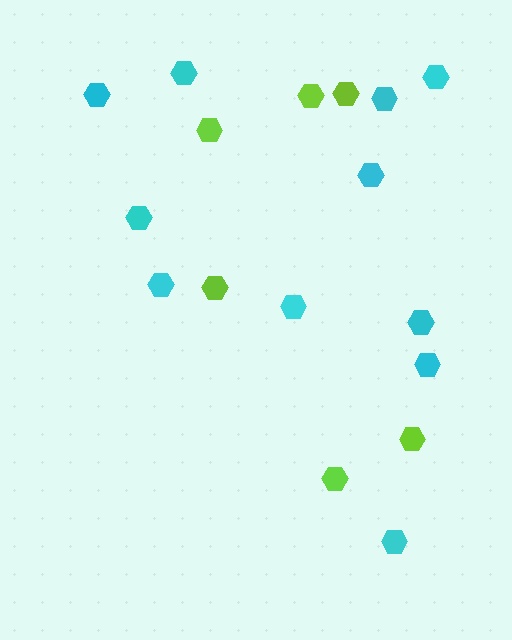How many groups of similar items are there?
There are 2 groups: one group of lime hexagons (6) and one group of cyan hexagons (11).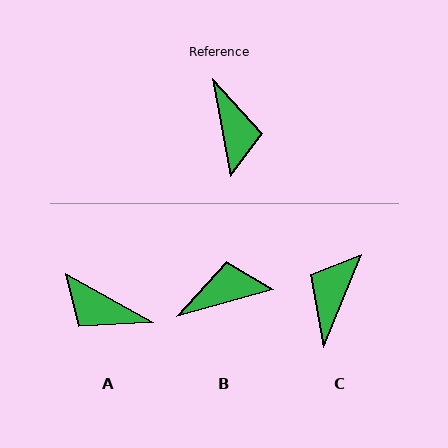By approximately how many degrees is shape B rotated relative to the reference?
Approximately 95 degrees counter-clockwise.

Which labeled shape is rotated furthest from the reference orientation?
C, about 147 degrees away.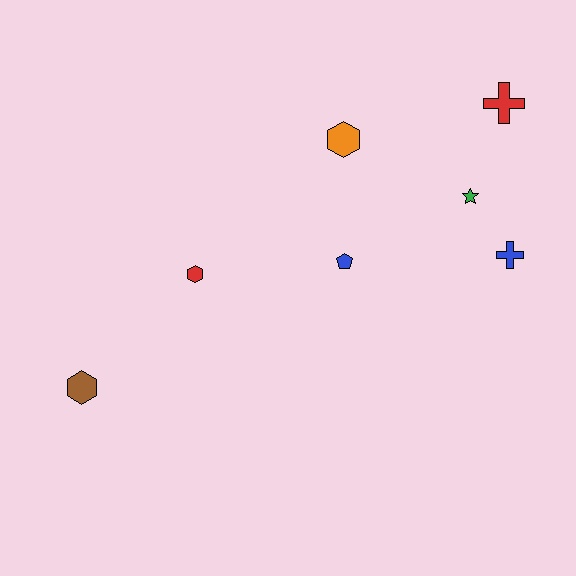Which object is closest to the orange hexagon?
The blue pentagon is closest to the orange hexagon.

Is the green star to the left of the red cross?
Yes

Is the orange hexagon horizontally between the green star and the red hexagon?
Yes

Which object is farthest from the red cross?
The brown hexagon is farthest from the red cross.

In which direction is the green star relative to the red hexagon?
The green star is to the right of the red hexagon.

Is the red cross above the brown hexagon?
Yes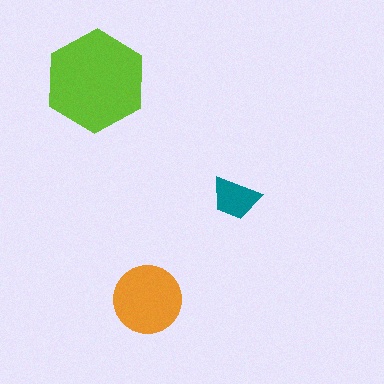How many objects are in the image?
There are 3 objects in the image.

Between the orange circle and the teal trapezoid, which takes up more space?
The orange circle.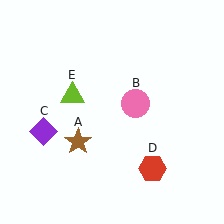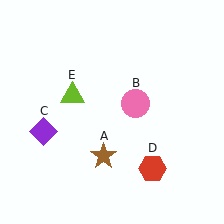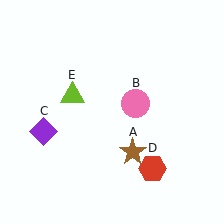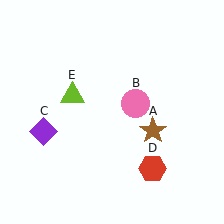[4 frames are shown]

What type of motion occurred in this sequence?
The brown star (object A) rotated counterclockwise around the center of the scene.